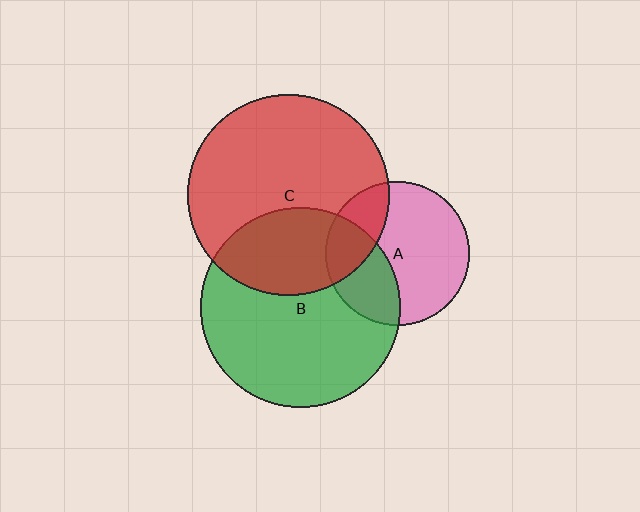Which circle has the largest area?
Circle C (red).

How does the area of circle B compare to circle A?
Approximately 2.0 times.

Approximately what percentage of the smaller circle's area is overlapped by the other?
Approximately 30%.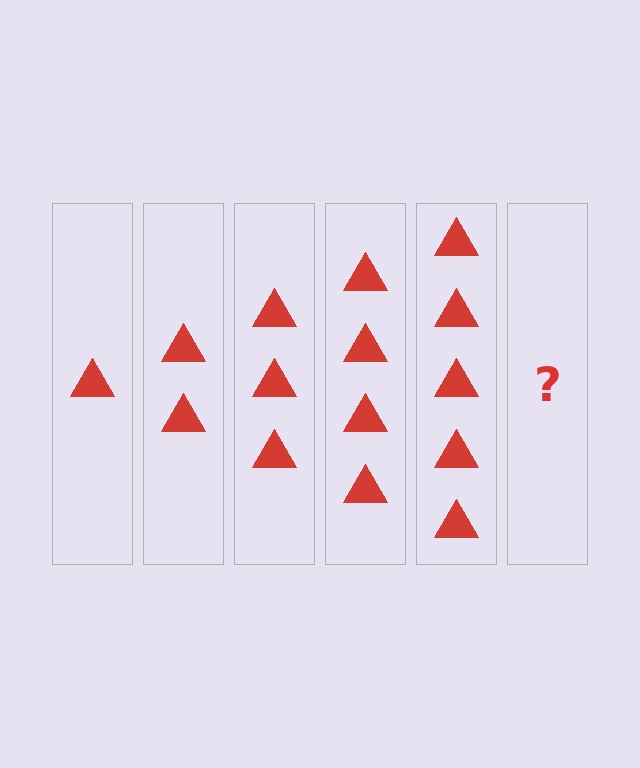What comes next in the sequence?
The next element should be 6 triangles.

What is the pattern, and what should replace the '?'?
The pattern is that each step adds one more triangle. The '?' should be 6 triangles.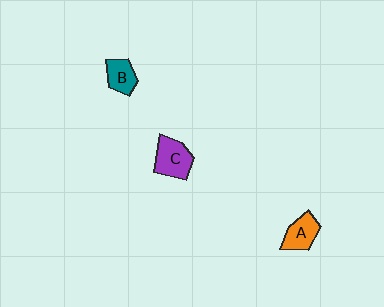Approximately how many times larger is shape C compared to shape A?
Approximately 1.3 times.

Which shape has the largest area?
Shape C (purple).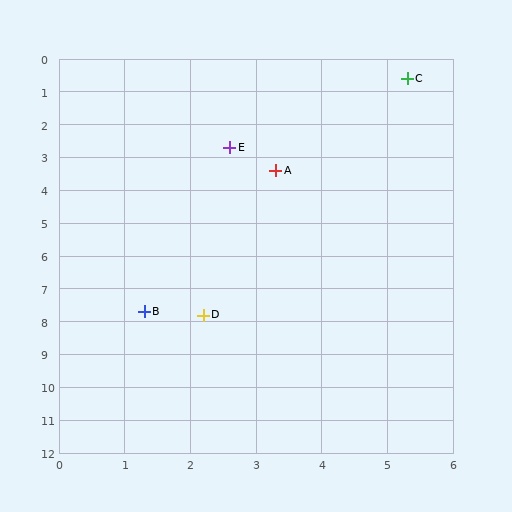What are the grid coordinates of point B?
Point B is at approximately (1.3, 7.7).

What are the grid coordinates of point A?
Point A is at approximately (3.3, 3.4).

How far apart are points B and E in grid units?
Points B and E are about 5.2 grid units apart.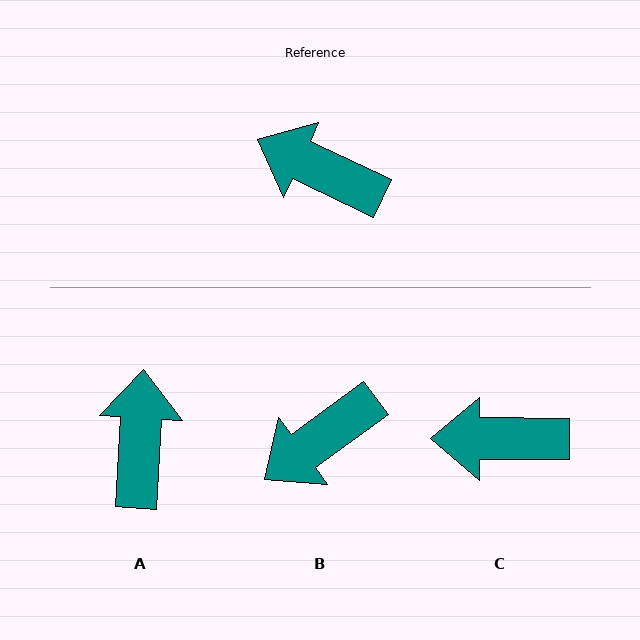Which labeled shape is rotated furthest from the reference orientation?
A, about 68 degrees away.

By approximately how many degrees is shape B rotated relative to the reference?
Approximately 61 degrees counter-clockwise.